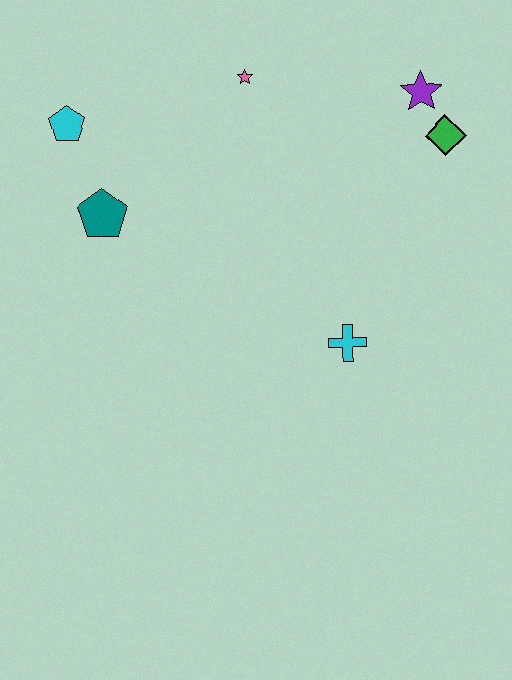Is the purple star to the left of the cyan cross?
No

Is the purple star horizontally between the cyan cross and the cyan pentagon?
No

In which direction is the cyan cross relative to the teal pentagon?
The cyan cross is to the right of the teal pentagon.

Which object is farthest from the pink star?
The cyan cross is farthest from the pink star.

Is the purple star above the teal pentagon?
Yes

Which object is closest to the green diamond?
The purple star is closest to the green diamond.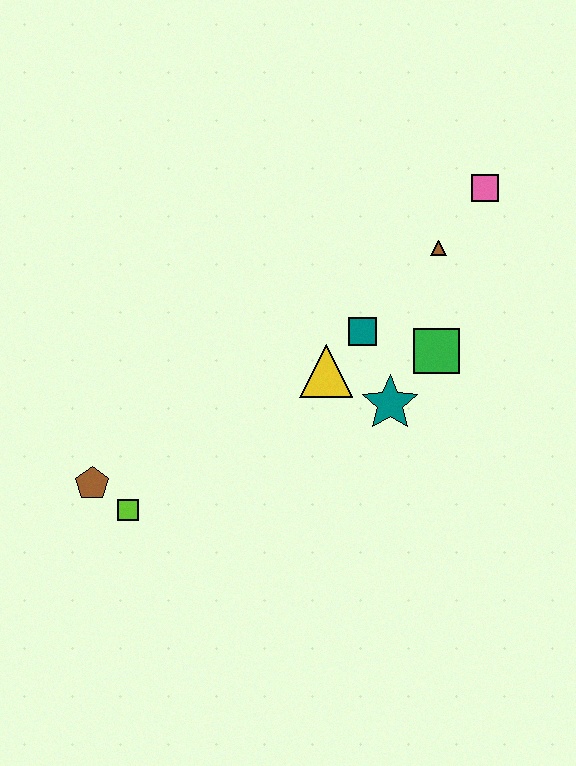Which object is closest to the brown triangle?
The pink square is closest to the brown triangle.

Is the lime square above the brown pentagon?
No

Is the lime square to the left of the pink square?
Yes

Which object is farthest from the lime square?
The pink square is farthest from the lime square.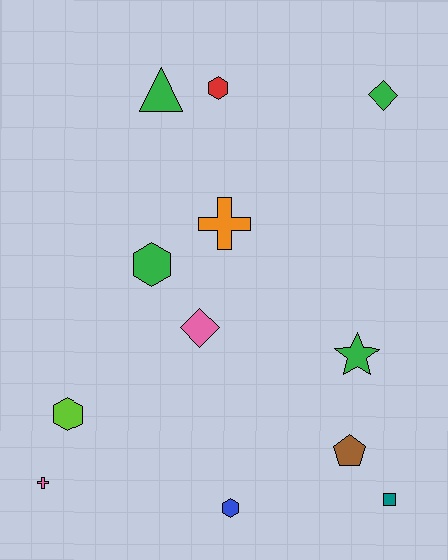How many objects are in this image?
There are 12 objects.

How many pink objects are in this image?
There are 2 pink objects.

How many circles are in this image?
There are no circles.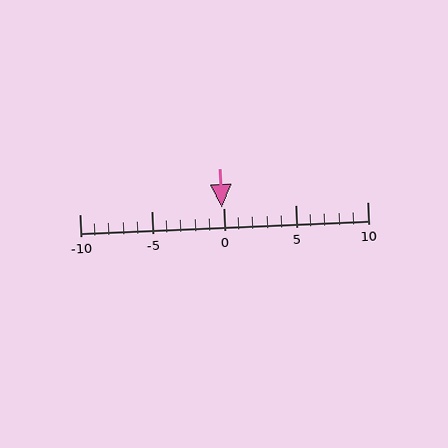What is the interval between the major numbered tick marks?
The major tick marks are spaced 5 units apart.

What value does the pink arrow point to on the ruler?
The pink arrow points to approximately 0.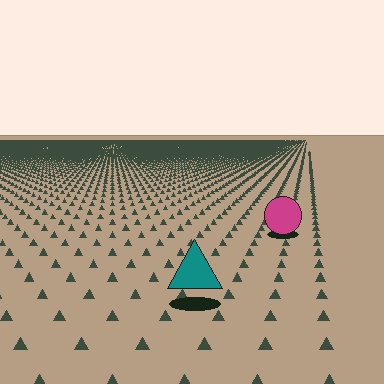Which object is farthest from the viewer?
The magenta circle is farthest from the viewer. It appears smaller and the ground texture around it is denser.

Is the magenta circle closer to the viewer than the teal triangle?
No. The teal triangle is closer — you can tell from the texture gradient: the ground texture is coarser near it.